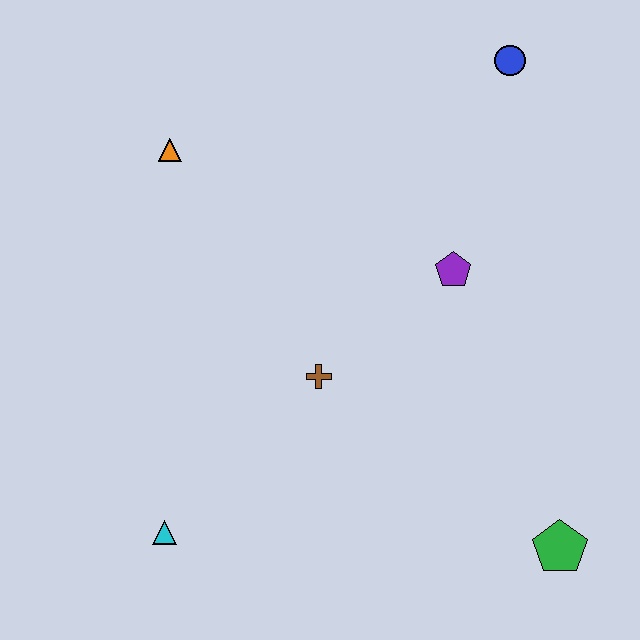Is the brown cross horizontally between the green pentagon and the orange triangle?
Yes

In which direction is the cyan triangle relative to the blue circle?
The cyan triangle is below the blue circle.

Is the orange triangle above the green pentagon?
Yes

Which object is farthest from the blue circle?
The cyan triangle is farthest from the blue circle.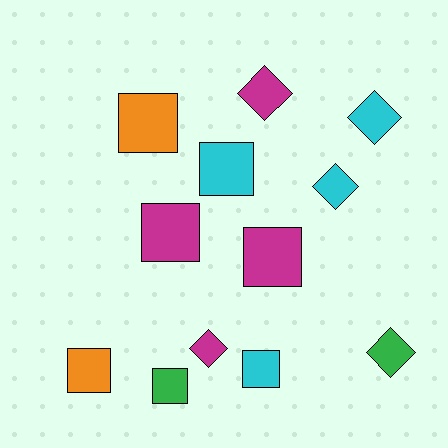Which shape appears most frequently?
Square, with 7 objects.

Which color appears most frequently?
Cyan, with 4 objects.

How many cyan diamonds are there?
There are 2 cyan diamonds.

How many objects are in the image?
There are 12 objects.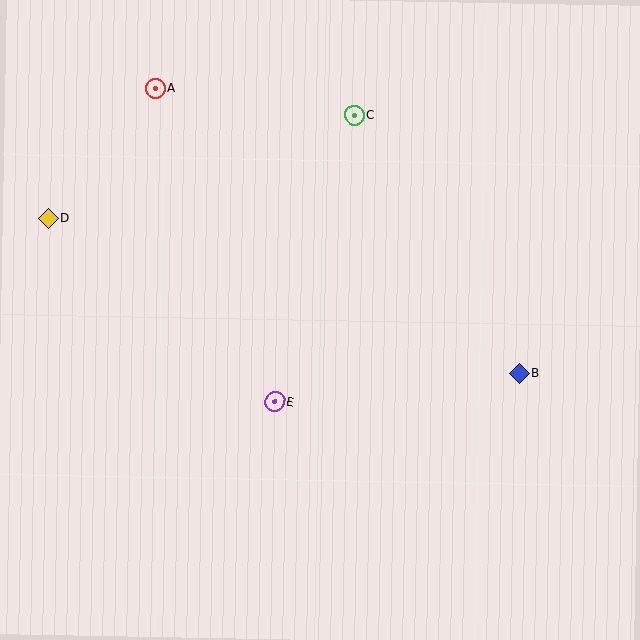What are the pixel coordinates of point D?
Point D is at (48, 218).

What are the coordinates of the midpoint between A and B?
The midpoint between A and B is at (337, 230).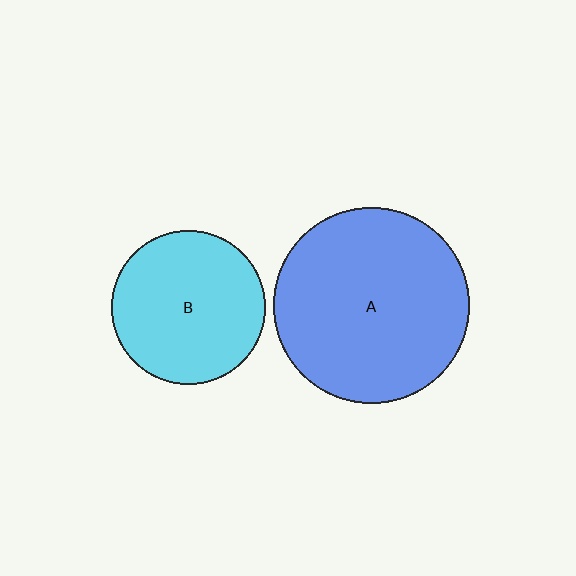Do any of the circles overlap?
No, none of the circles overlap.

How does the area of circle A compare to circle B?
Approximately 1.6 times.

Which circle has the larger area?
Circle A (blue).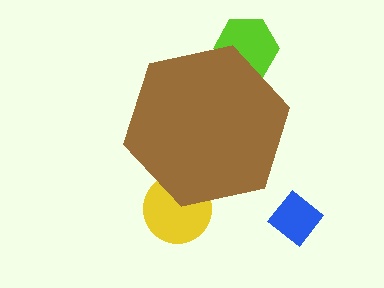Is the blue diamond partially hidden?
No, the blue diamond is fully visible.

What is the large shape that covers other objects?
A brown hexagon.